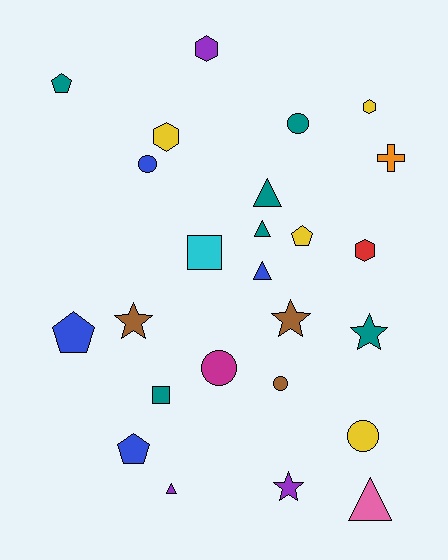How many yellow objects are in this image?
There are 4 yellow objects.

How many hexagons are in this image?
There are 4 hexagons.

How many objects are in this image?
There are 25 objects.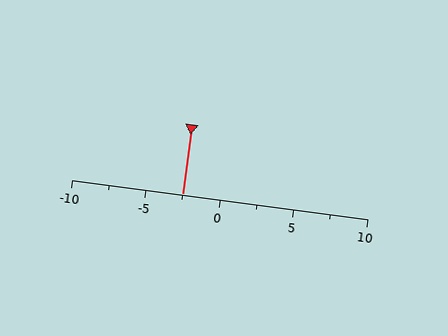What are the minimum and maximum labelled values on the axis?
The axis runs from -10 to 10.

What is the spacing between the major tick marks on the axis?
The major ticks are spaced 5 apart.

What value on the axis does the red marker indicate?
The marker indicates approximately -2.5.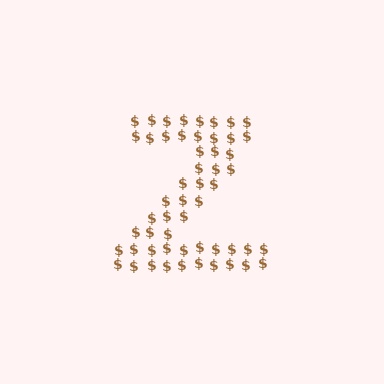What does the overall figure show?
The overall figure shows the letter Z.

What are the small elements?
The small elements are dollar signs.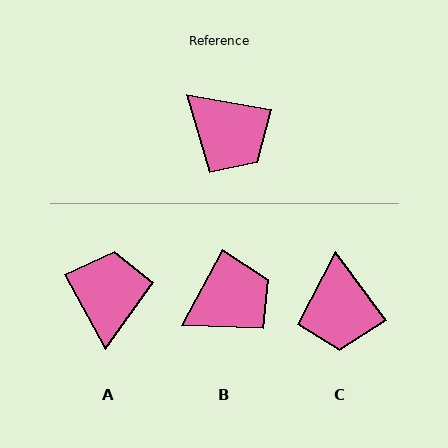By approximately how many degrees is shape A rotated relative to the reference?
Approximately 129 degrees counter-clockwise.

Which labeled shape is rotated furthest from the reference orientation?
A, about 129 degrees away.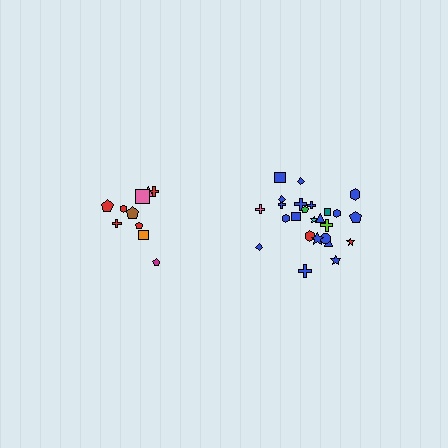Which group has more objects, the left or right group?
The right group.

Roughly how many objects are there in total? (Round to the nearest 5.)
Roughly 35 objects in total.